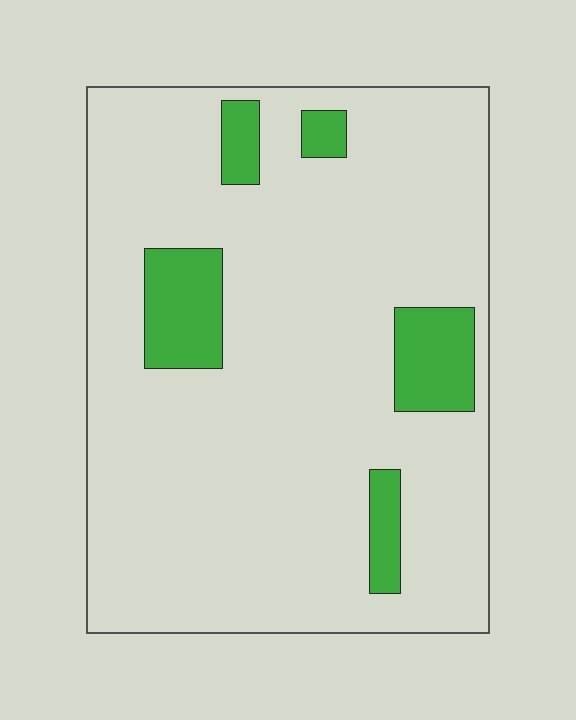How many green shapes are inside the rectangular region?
5.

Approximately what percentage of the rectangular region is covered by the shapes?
Approximately 10%.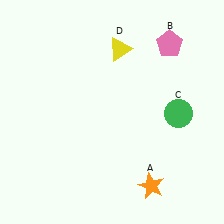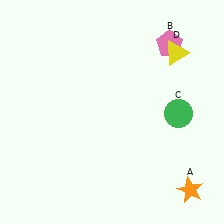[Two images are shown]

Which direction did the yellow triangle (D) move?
The yellow triangle (D) moved right.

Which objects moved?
The objects that moved are: the orange star (A), the yellow triangle (D).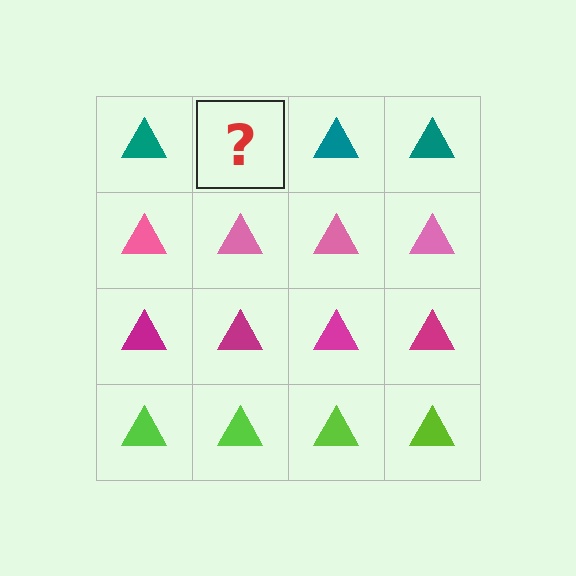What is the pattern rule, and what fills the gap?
The rule is that each row has a consistent color. The gap should be filled with a teal triangle.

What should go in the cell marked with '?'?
The missing cell should contain a teal triangle.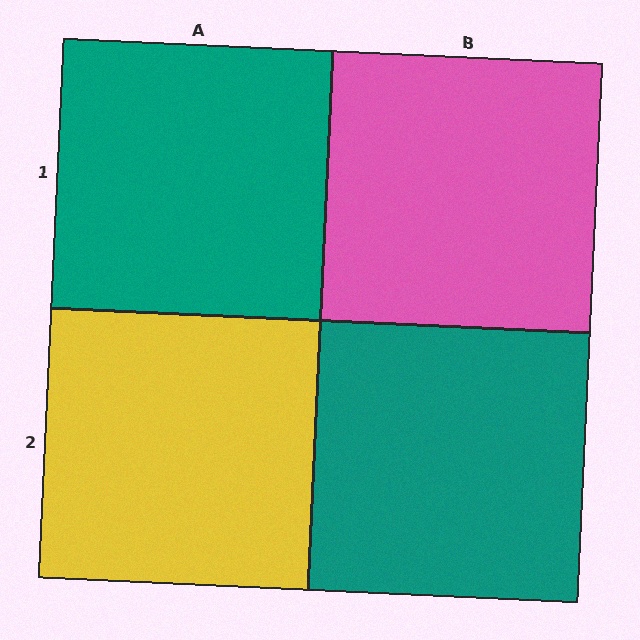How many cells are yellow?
1 cell is yellow.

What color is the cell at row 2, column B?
Teal.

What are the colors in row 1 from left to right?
Teal, pink.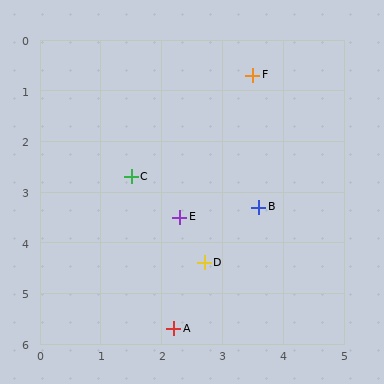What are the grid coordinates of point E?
Point E is at approximately (2.3, 3.5).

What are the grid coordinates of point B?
Point B is at approximately (3.6, 3.3).